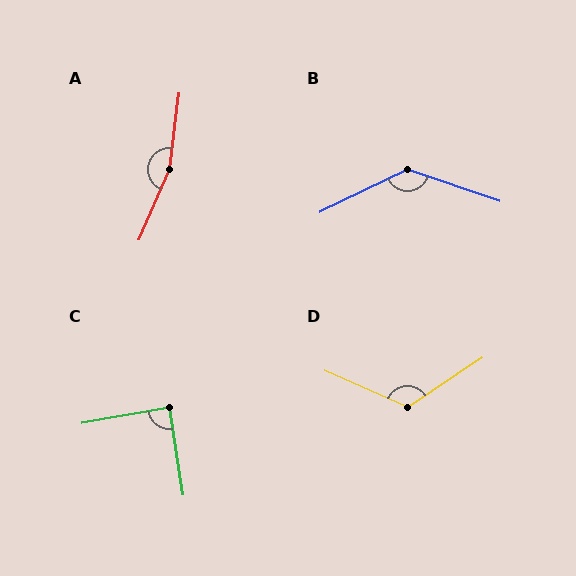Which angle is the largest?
A, at approximately 163 degrees.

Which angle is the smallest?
C, at approximately 89 degrees.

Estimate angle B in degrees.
Approximately 135 degrees.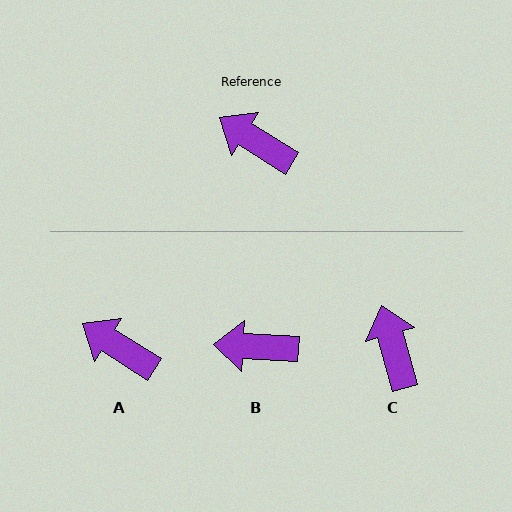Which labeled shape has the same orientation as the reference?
A.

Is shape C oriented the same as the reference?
No, it is off by about 42 degrees.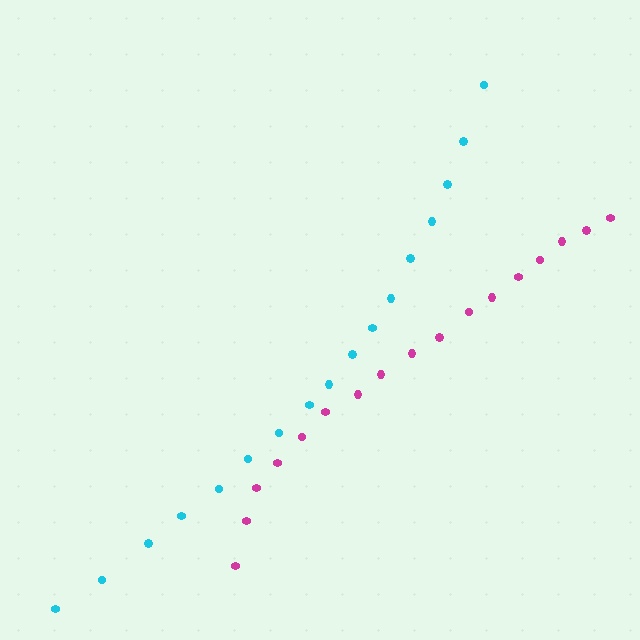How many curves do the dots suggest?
There are 2 distinct paths.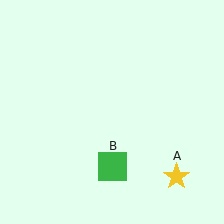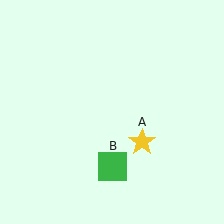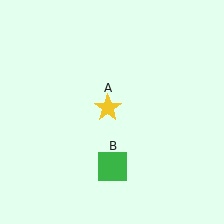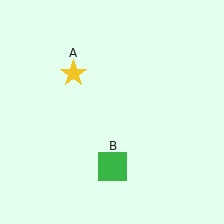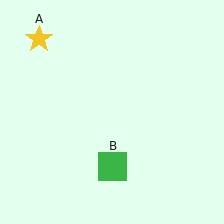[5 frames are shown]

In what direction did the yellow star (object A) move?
The yellow star (object A) moved up and to the left.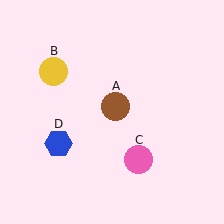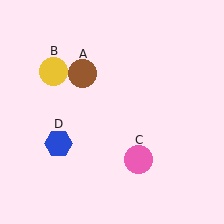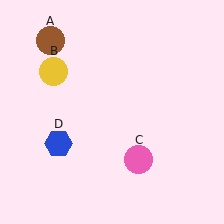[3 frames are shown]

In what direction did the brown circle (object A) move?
The brown circle (object A) moved up and to the left.